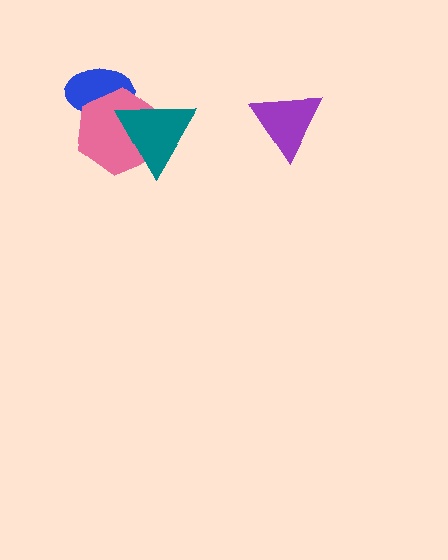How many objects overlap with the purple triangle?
0 objects overlap with the purple triangle.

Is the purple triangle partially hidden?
No, no other shape covers it.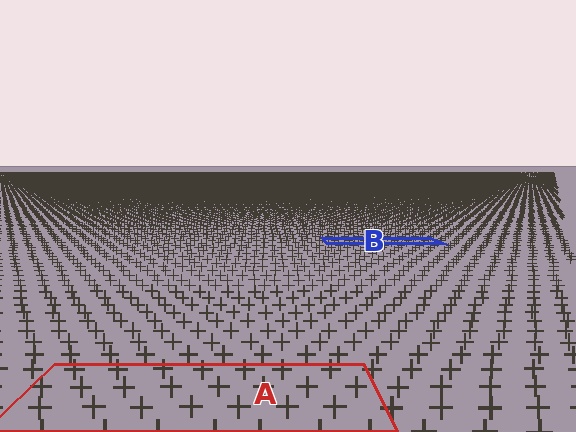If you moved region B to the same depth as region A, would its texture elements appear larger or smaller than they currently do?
They would appear larger. At a closer depth, the same texture elements are projected at a bigger on-screen size.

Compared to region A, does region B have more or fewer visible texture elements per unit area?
Region B has more texture elements per unit area — they are packed more densely because it is farther away.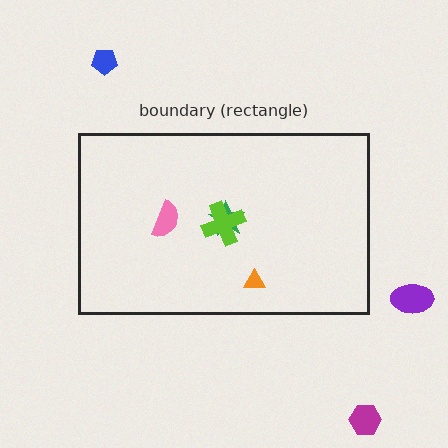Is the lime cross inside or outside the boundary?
Inside.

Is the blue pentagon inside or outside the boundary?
Outside.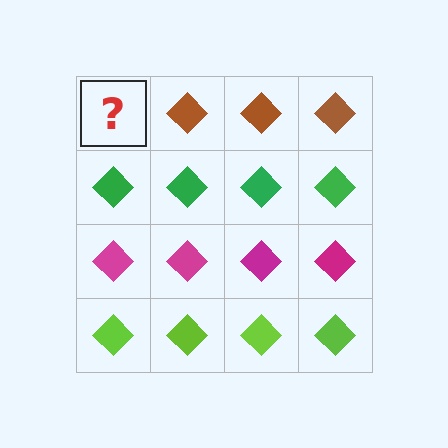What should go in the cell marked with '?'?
The missing cell should contain a brown diamond.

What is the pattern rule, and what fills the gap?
The rule is that each row has a consistent color. The gap should be filled with a brown diamond.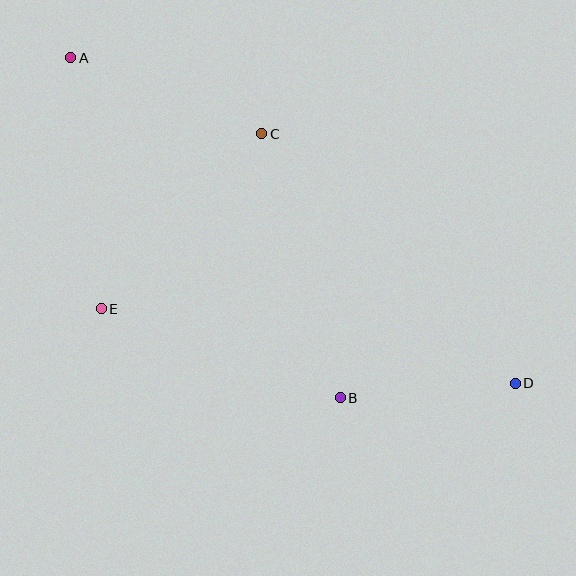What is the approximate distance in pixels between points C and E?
The distance between C and E is approximately 238 pixels.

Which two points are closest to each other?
Points B and D are closest to each other.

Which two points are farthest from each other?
Points A and D are farthest from each other.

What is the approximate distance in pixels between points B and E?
The distance between B and E is approximately 255 pixels.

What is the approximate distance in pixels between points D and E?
The distance between D and E is approximately 420 pixels.